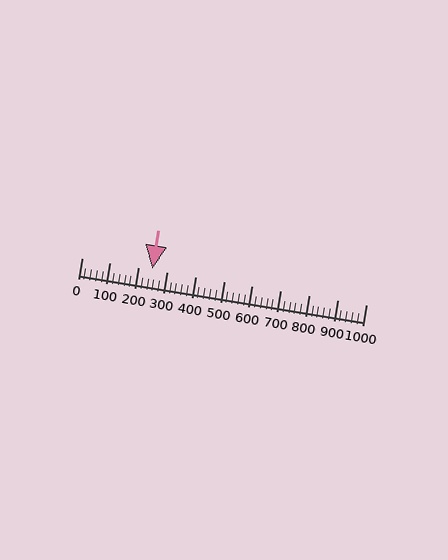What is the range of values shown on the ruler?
The ruler shows values from 0 to 1000.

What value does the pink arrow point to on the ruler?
The pink arrow points to approximately 249.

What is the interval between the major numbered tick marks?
The major tick marks are spaced 100 units apart.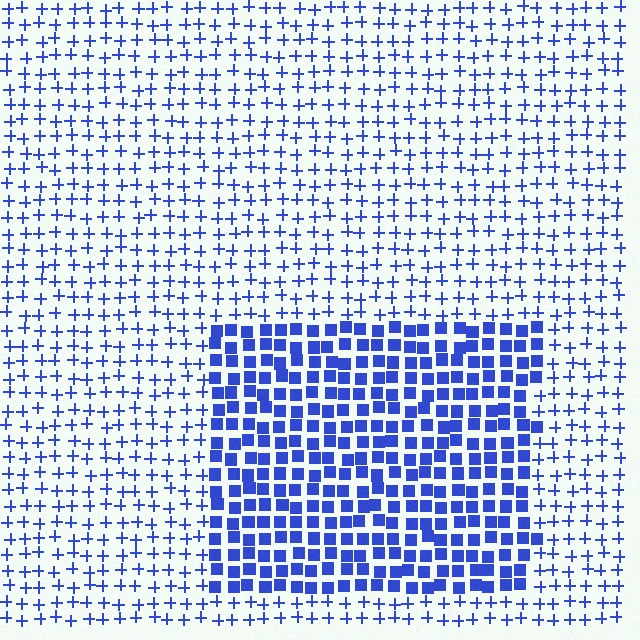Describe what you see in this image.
The image is filled with small blue elements arranged in a uniform grid. A rectangle-shaped region contains squares, while the surrounding area contains plus signs. The boundary is defined purely by the change in element shape.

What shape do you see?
I see a rectangle.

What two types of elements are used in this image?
The image uses squares inside the rectangle region and plus signs outside it.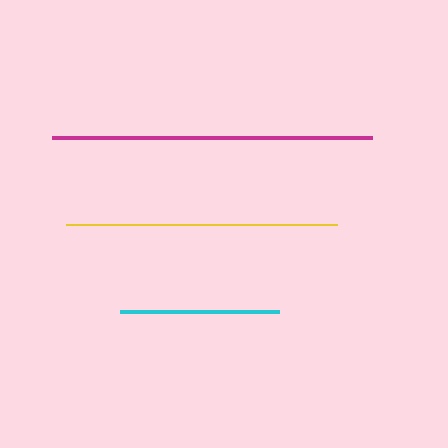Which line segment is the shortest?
The cyan line is the shortest at approximately 159 pixels.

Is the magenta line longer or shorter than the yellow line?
The magenta line is longer than the yellow line.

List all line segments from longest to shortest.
From longest to shortest: magenta, yellow, cyan.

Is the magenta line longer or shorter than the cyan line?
The magenta line is longer than the cyan line.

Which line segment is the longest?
The magenta line is the longest at approximately 320 pixels.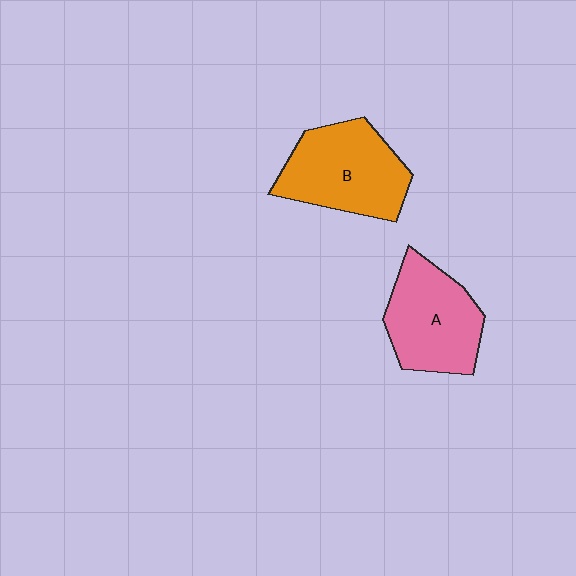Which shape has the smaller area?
Shape A (pink).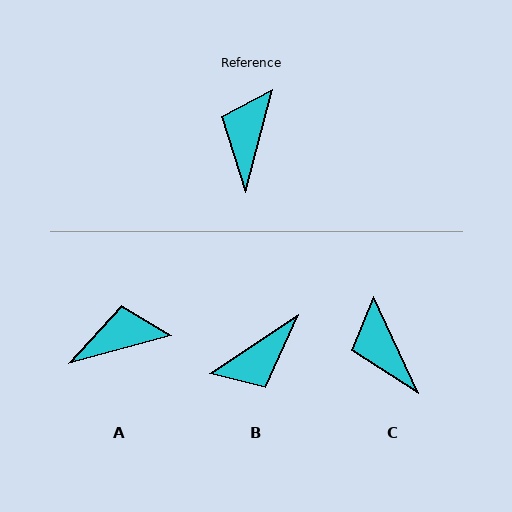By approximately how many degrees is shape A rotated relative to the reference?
Approximately 60 degrees clockwise.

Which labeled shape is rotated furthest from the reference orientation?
B, about 139 degrees away.